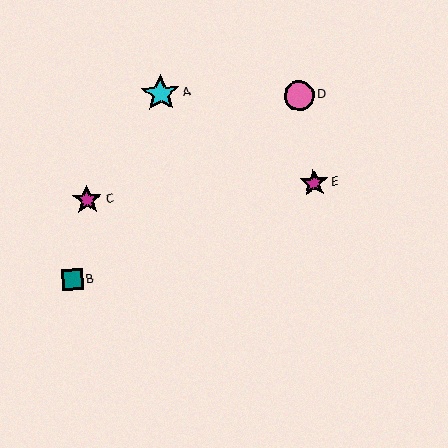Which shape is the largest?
The cyan star (labeled A) is the largest.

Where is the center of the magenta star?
The center of the magenta star is at (87, 200).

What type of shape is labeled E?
Shape E is a magenta star.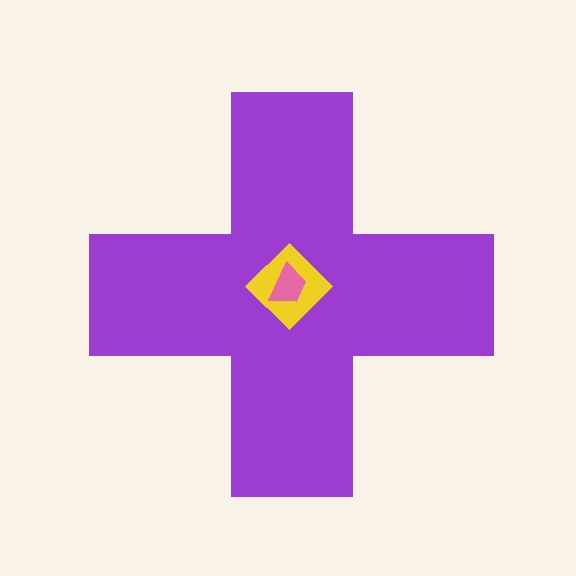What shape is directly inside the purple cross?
The yellow diamond.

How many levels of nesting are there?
3.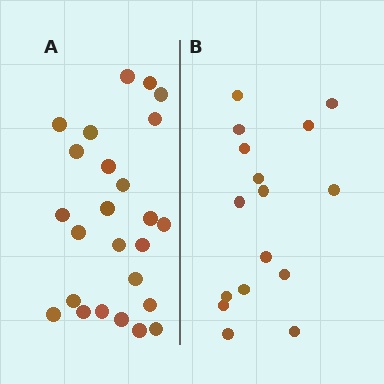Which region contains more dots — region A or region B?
Region A (the left region) has more dots.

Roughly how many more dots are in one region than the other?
Region A has roughly 8 or so more dots than region B.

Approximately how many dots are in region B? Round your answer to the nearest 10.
About 20 dots. (The exact count is 16, which rounds to 20.)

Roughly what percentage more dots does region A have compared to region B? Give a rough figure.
About 55% more.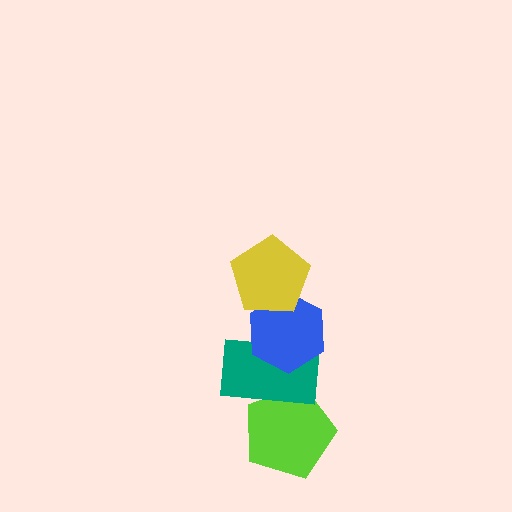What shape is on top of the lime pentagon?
The teal rectangle is on top of the lime pentagon.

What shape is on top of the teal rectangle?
The blue hexagon is on top of the teal rectangle.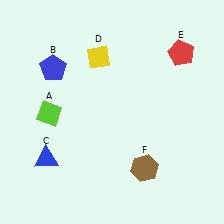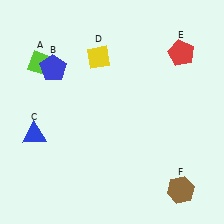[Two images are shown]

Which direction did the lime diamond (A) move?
The lime diamond (A) moved up.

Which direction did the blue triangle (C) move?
The blue triangle (C) moved up.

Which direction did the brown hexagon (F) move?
The brown hexagon (F) moved right.